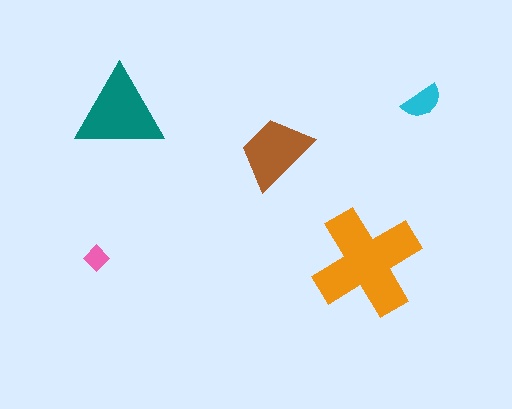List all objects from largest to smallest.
The orange cross, the teal triangle, the brown trapezoid, the cyan semicircle, the pink diamond.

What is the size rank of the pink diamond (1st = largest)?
5th.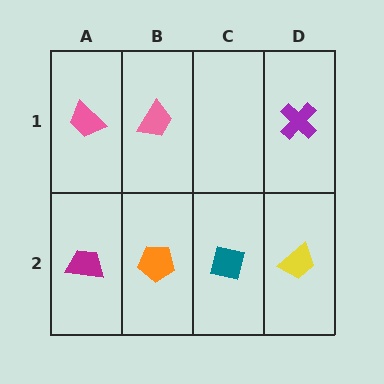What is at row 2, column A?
A magenta trapezoid.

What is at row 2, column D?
A yellow trapezoid.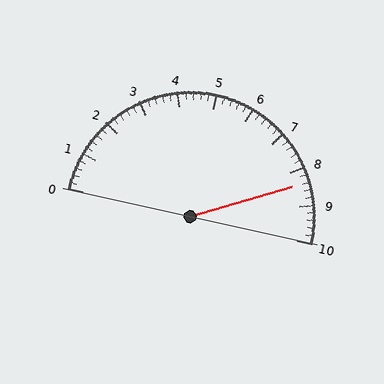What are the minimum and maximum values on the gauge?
The gauge ranges from 0 to 10.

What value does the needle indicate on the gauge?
The needle indicates approximately 8.4.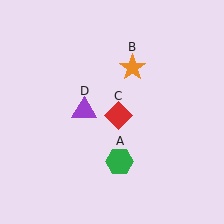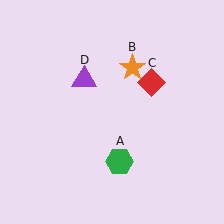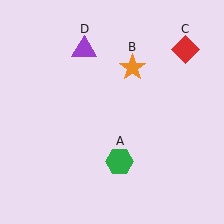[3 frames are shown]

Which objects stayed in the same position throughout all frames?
Green hexagon (object A) and orange star (object B) remained stationary.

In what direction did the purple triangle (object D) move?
The purple triangle (object D) moved up.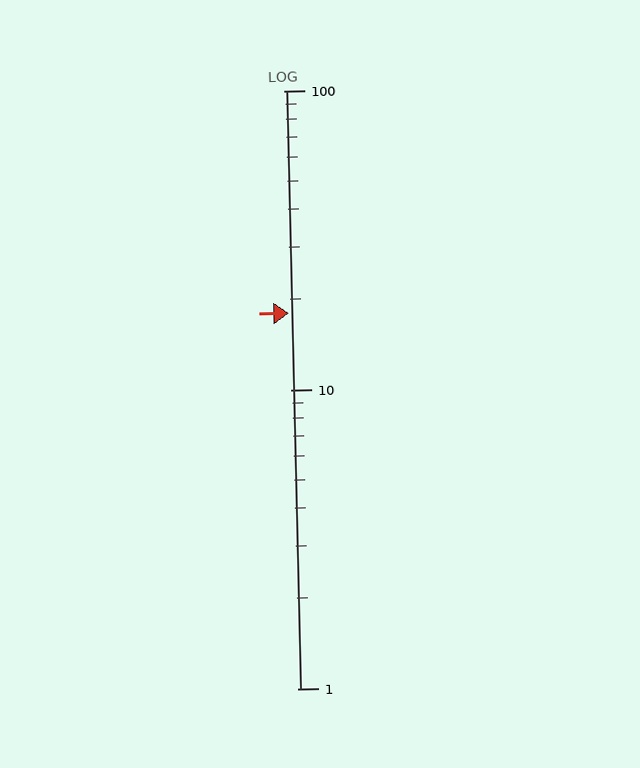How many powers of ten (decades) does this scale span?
The scale spans 2 decades, from 1 to 100.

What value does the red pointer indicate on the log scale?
The pointer indicates approximately 18.